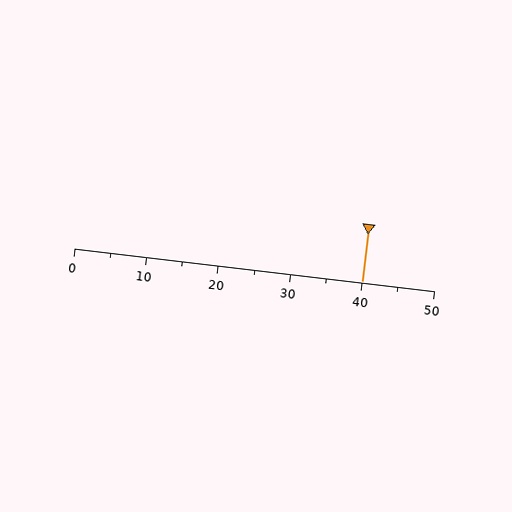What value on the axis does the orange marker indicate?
The marker indicates approximately 40.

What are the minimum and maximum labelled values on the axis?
The axis runs from 0 to 50.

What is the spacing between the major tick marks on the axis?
The major ticks are spaced 10 apart.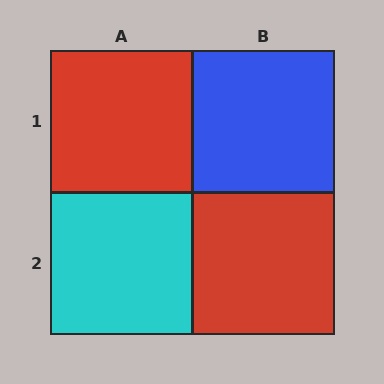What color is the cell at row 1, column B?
Blue.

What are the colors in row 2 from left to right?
Cyan, red.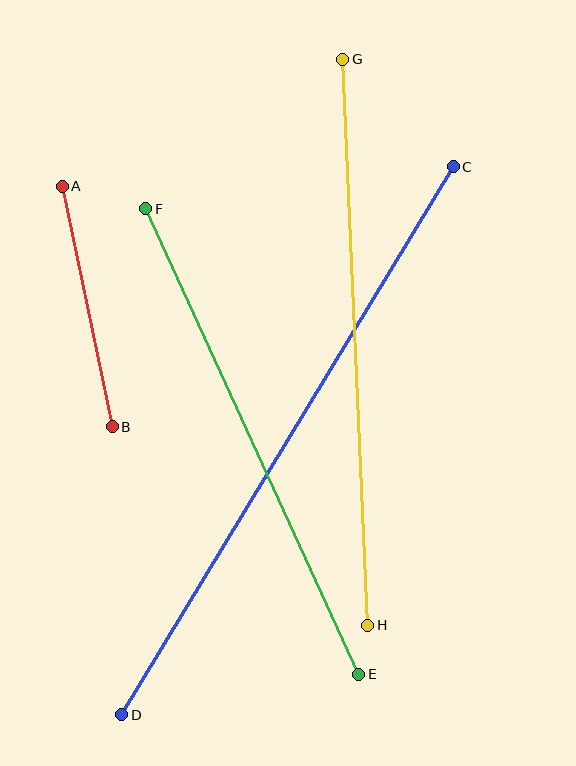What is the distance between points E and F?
The distance is approximately 512 pixels.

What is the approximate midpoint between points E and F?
The midpoint is at approximately (252, 441) pixels.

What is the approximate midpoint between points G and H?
The midpoint is at approximately (355, 342) pixels.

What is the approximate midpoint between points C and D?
The midpoint is at approximately (288, 441) pixels.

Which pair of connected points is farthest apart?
Points C and D are farthest apart.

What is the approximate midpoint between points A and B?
The midpoint is at approximately (87, 307) pixels.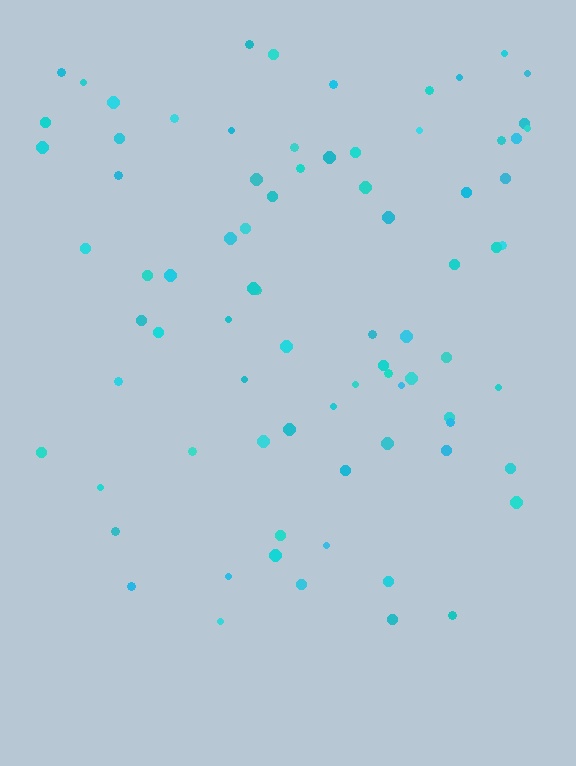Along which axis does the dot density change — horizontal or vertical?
Vertical.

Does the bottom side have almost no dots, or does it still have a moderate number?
Still a moderate number, just noticeably fewer than the top.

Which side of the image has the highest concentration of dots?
The top.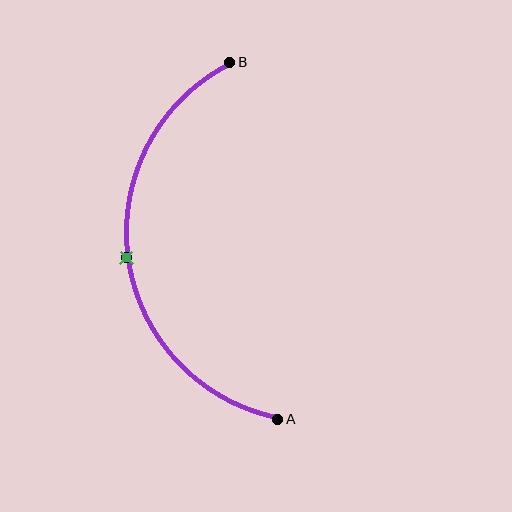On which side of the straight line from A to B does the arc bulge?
The arc bulges to the left of the straight line connecting A and B.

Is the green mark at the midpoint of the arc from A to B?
Yes. The green mark lies on the arc at equal arc-length from both A and B — it is the arc midpoint.